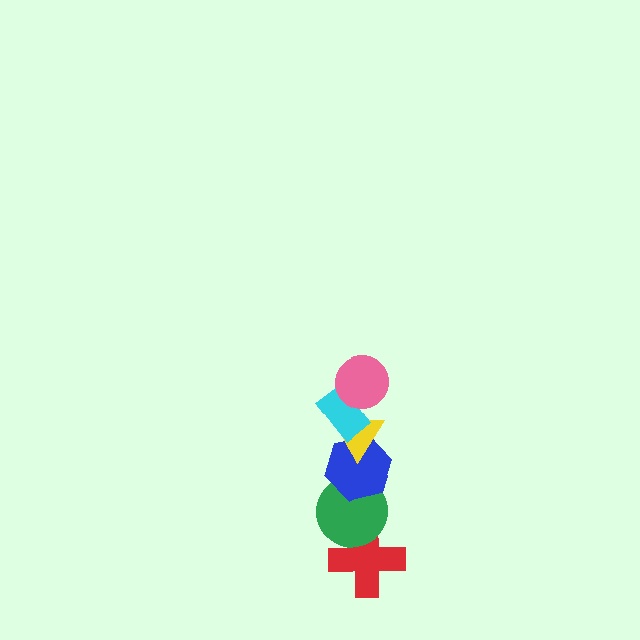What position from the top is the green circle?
The green circle is 5th from the top.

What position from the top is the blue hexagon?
The blue hexagon is 4th from the top.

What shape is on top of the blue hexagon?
The yellow triangle is on top of the blue hexagon.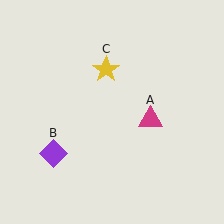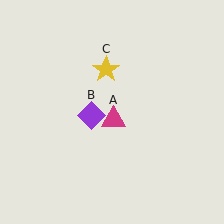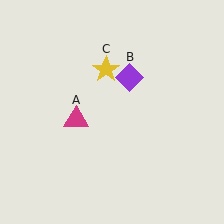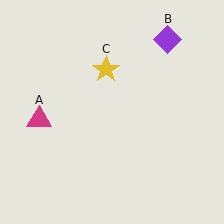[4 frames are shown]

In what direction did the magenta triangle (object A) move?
The magenta triangle (object A) moved left.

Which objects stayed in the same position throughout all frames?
Yellow star (object C) remained stationary.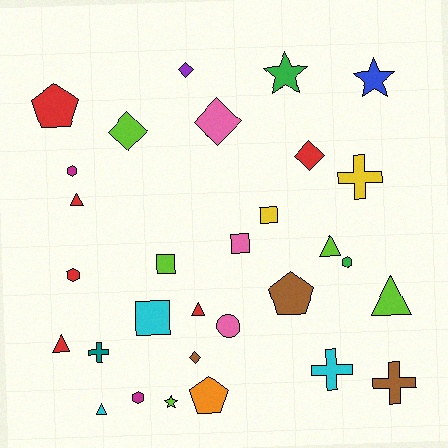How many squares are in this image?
There are 4 squares.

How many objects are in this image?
There are 30 objects.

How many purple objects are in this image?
There is 1 purple object.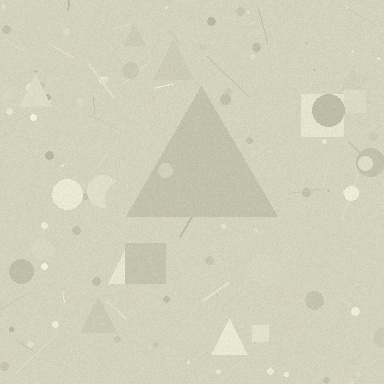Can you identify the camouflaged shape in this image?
The camouflaged shape is a triangle.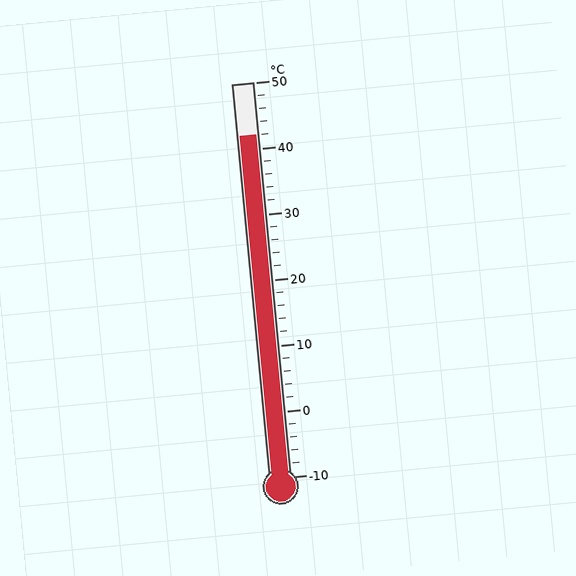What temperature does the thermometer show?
The thermometer shows approximately 42°C.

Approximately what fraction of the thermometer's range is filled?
The thermometer is filled to approximately 85% of its range.